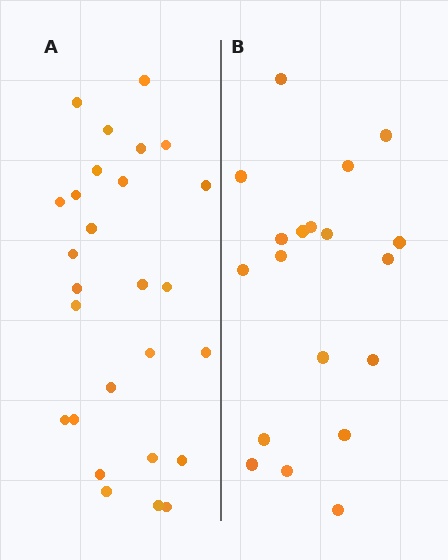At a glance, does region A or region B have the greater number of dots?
Region A (the left region) has more dots.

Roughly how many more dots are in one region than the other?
Region A has roughly 8 or so more dots than region B.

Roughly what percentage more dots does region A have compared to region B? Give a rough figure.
About 40% more.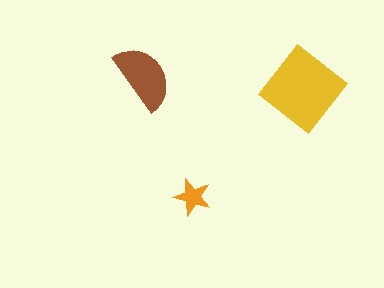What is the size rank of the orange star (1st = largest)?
3rd.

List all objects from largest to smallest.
The yellow diamond, the brown semicircle, the orange star.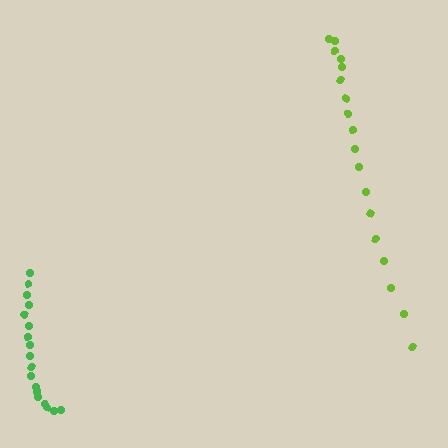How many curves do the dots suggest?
There are 2 distinct paths.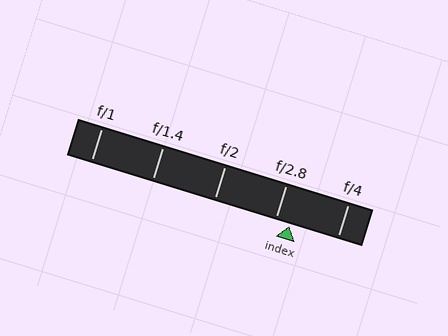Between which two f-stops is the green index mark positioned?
The index mark is between f/2.8 and f/4.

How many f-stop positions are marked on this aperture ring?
There are 5 f-stop positions marked.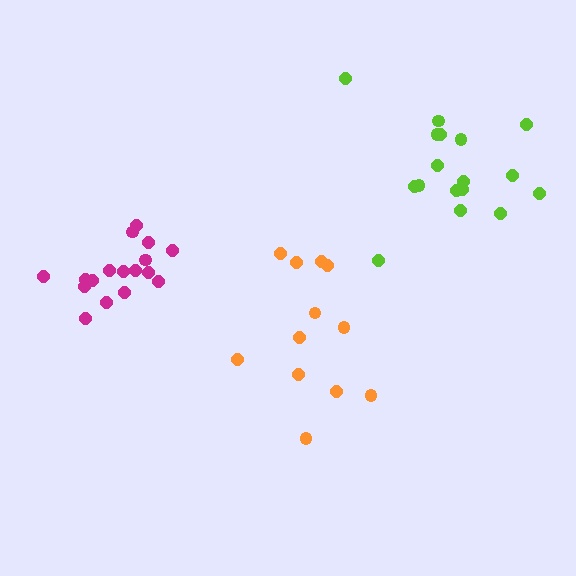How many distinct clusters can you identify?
There are 3 distinct clusters.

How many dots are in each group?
Group 1: 12 dots, Group 2: 17 dots, Group 3: 17 dots (46 total).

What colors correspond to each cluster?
The clusters are colored: orange, magenta, lime.